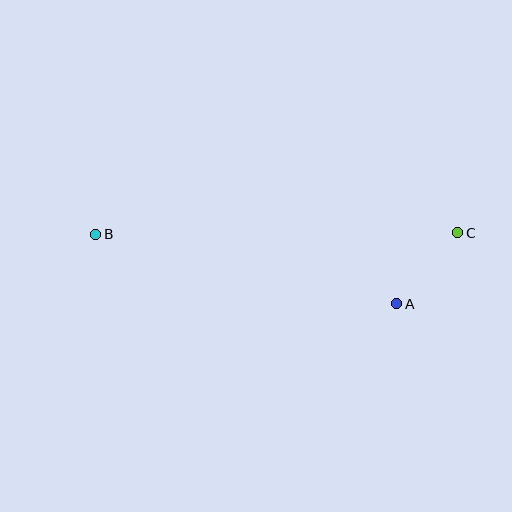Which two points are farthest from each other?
Points B and C are farthest from each other.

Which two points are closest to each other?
Points A and C are closest to each other.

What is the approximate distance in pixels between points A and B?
The distance between A and B is approximately 309 pixels.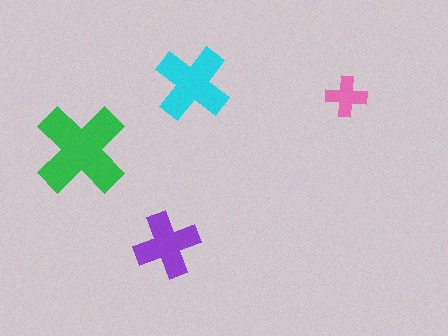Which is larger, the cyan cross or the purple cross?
The cyan one.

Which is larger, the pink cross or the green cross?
The green one.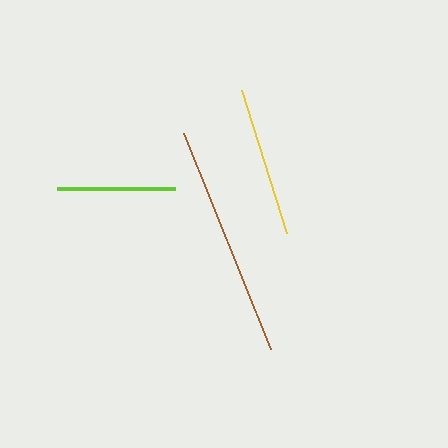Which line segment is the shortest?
The lime line is the shortest at approximately 118 pixels.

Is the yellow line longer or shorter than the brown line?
The brown line is longer than the yellow line.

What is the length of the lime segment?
The lime segment is approximately 118 pixels long.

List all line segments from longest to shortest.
From longest to shortest: brown, yellow, lime.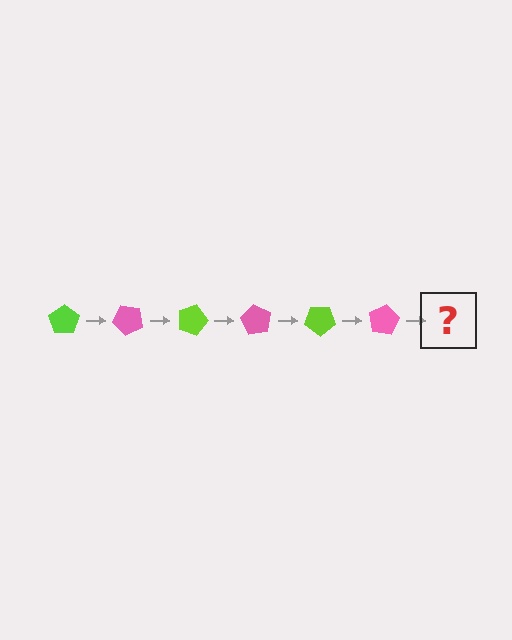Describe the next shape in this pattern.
It should be a lime pentagon, rotated 270 degrees from the start.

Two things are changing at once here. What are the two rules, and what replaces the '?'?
The two rules are that it rotates 45 degrees each step and the color cycles through lime and pink. The '?' should be a lime pentagon, rotated 270 degrees from the start.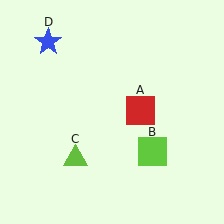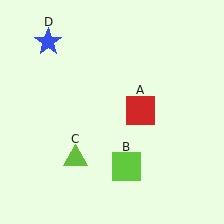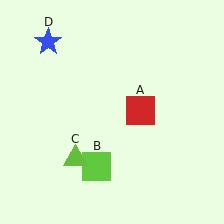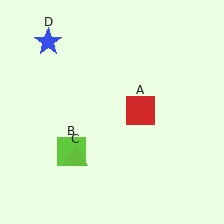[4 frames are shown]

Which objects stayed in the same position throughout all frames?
Red square (object A) and lime triangle (object C) and blue star (object D) remained stationary.